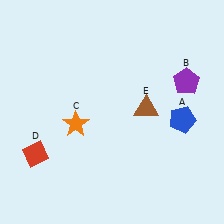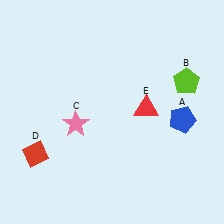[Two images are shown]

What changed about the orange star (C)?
In Image 1, C is orange. In Image 2, it changed to pink.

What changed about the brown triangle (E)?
In Image 1, E is brown. In Image 2, it changed to red.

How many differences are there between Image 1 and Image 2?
There are 3 differences between the two images.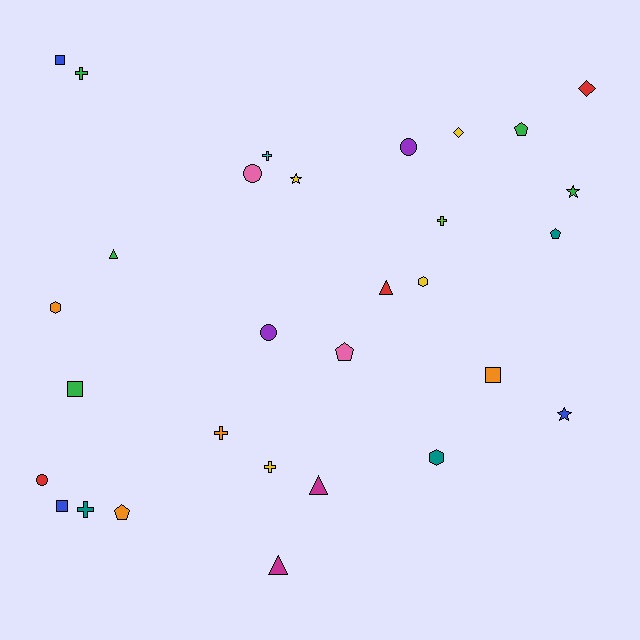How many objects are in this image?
There are 30 objects.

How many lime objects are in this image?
There is 1 lime object.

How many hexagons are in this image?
There are 3 hexagons.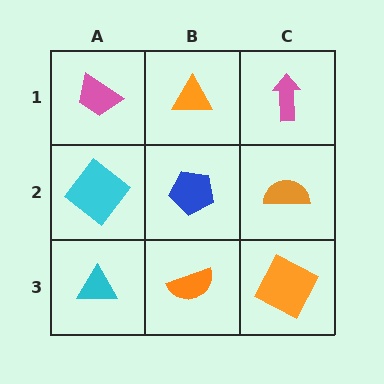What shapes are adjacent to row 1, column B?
A blue pentagon (row 2, column B), a pink trapezoid (row 1, column A), a pink arrow (row 1, column C).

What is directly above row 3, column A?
A cyan diamond.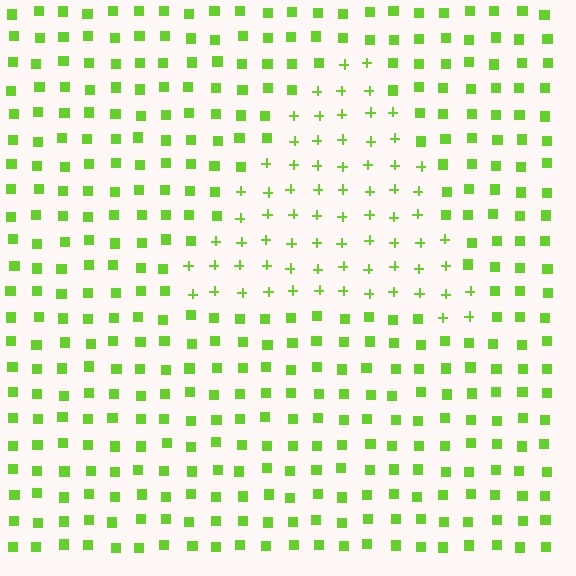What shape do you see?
I see a triangle.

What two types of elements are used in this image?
The image uses plus signs inside the triangle region and squares outside it.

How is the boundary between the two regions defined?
The boundary is defined by a change in element shape: plus signs inside vs. squares outside. All elements share the same color and spacing.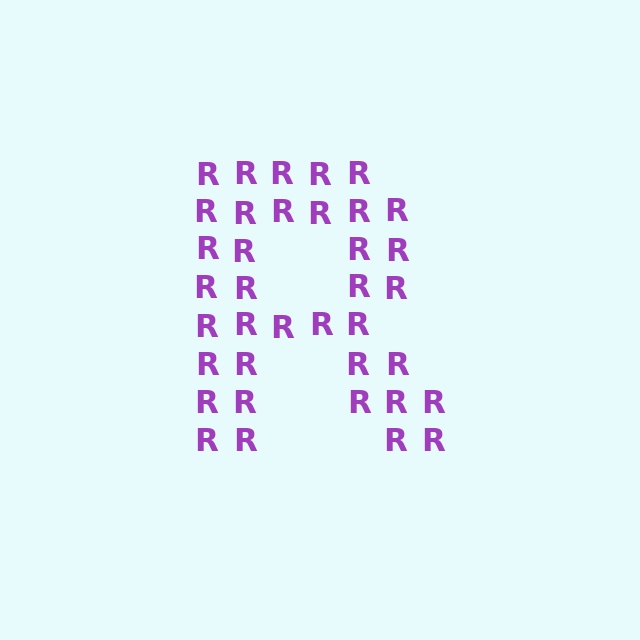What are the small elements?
The small elements are letter R's.